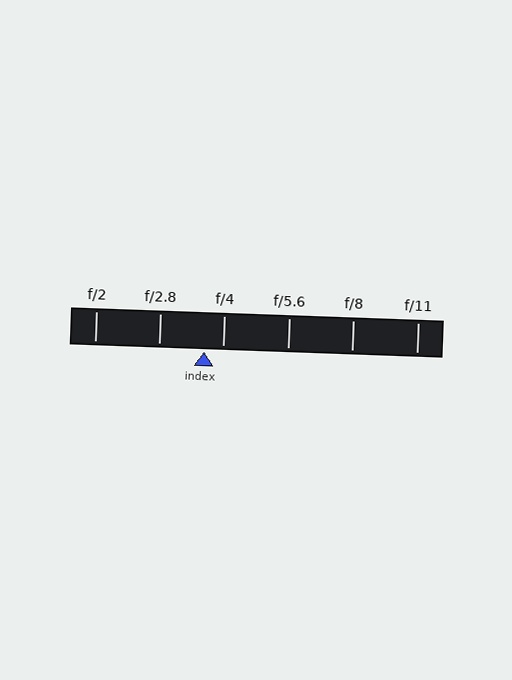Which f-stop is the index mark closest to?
The index mark is closest to f/4.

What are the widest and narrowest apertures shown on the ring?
The widest aperture shown is f/2 and the narrowest is f/11.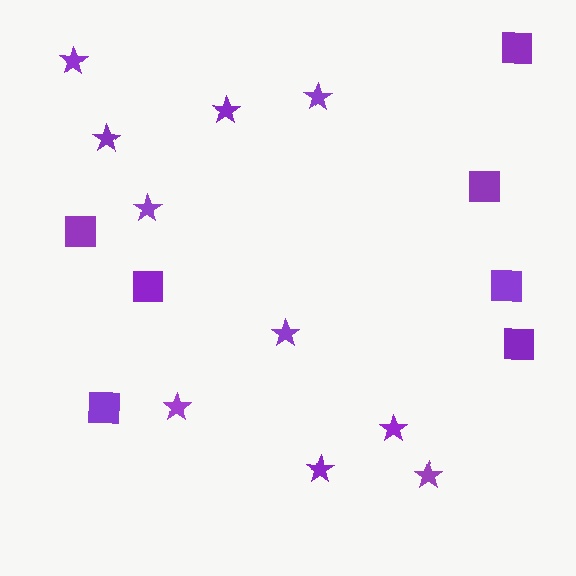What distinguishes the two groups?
There are 2 groups: one group of stars (10) and one group of squares (7).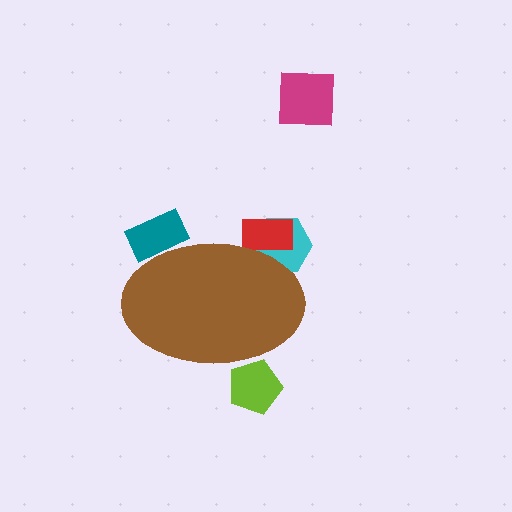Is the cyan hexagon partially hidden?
Yes, the cyan hexagon is partially hidden behind the brown ellipse.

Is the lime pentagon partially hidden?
Yes, the lime pentagon is partially hidden behind the brown ellipse.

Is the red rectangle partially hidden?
Yes, the red rectangle is partially hidden behind the brown ellipse.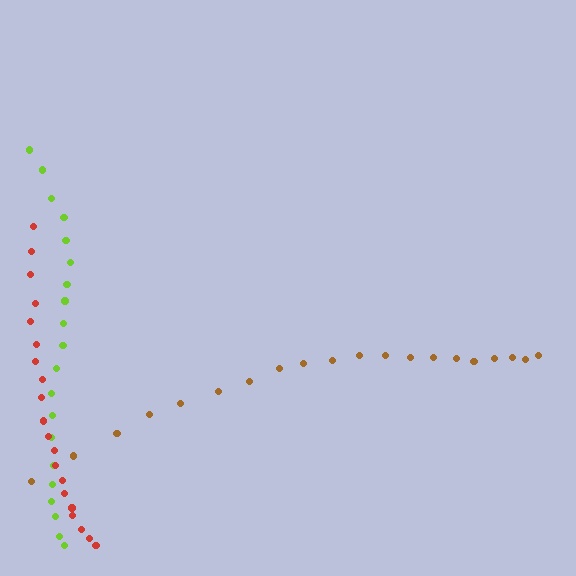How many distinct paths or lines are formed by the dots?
There are 3 distinct paths.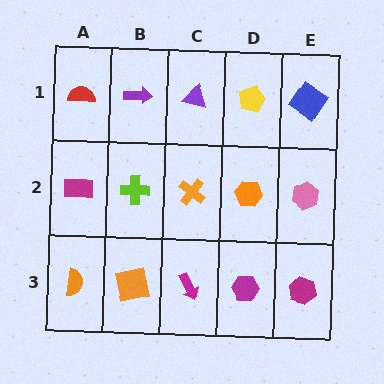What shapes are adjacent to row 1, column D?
An orange hexagon (row 2, column D), a purple triangle (row 1, column C), a blue diamond (row 1, column E).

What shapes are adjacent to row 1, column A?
A magenta rectangle (row 2, column A), a purple arrow (row 1, column B).